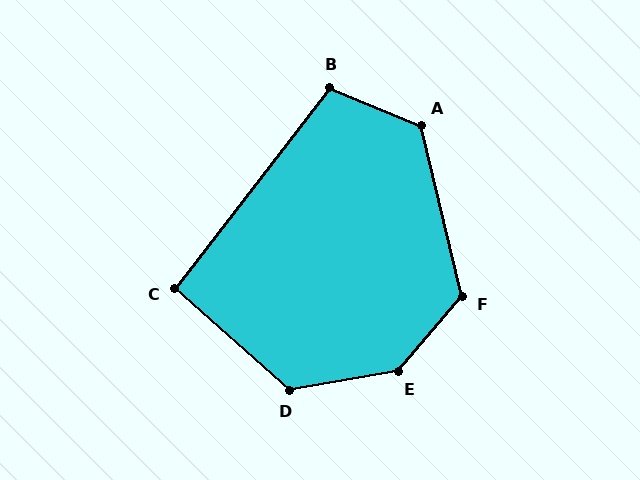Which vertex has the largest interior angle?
E, at approximately 140 degrees.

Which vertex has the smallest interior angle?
C, at approximately 94 degrees.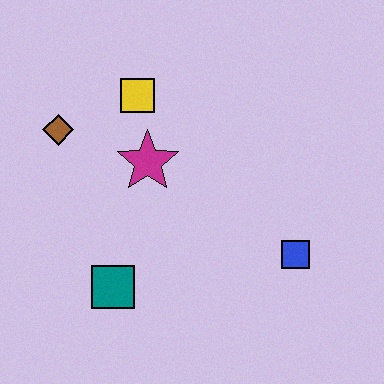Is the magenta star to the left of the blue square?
Yes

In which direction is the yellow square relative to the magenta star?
The yellow square is above the magenta star.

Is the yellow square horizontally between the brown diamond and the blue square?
Yes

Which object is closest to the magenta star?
The yellow square is closest to the magenta star.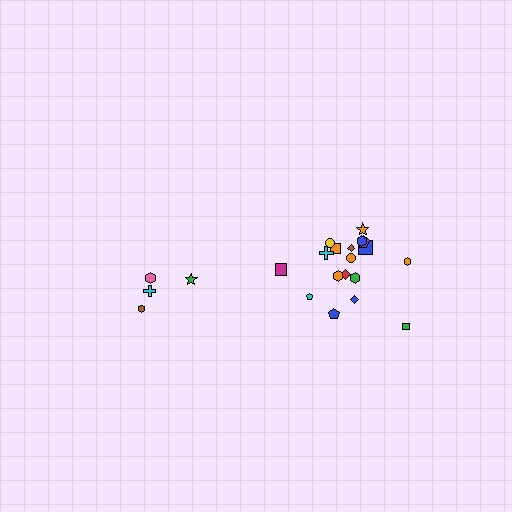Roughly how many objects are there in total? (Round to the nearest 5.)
Roughly 20 objects in total.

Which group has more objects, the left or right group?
The right group.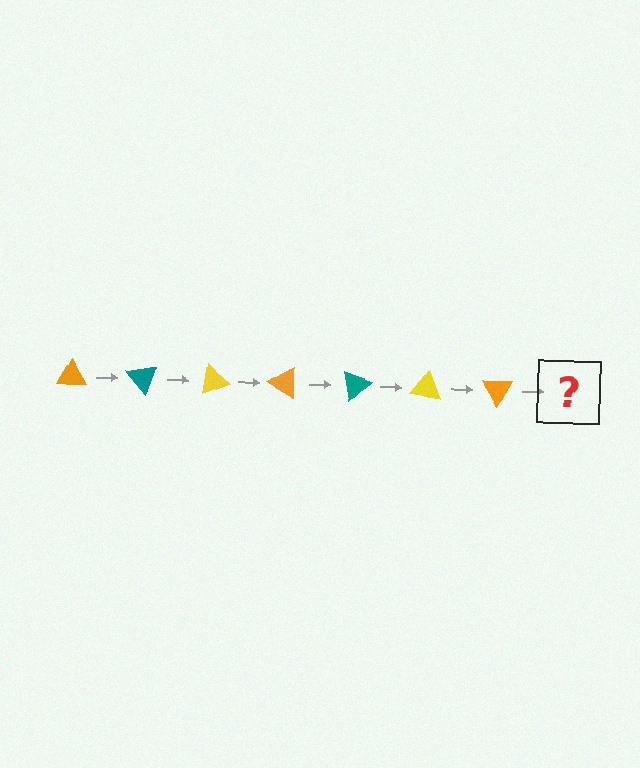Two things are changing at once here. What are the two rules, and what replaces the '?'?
The two rules are that it rotates 50 degrees each step and the color cycles through orange, teal, and yellow. The '?' should be a teal triangle, rotated 350 degrees from the start.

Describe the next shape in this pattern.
It should be a teal triangle, rotated 350 degrees from the start.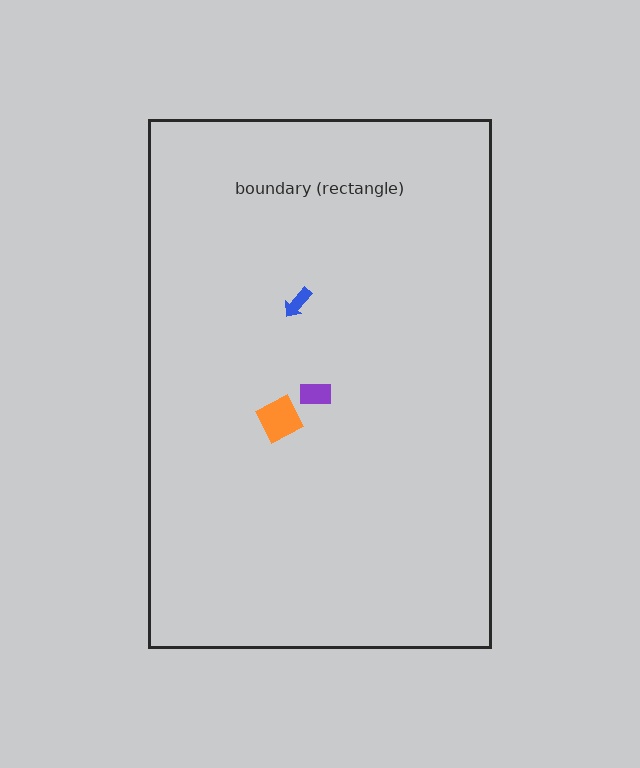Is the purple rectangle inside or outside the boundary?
Inside.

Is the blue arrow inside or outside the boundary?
Inside.